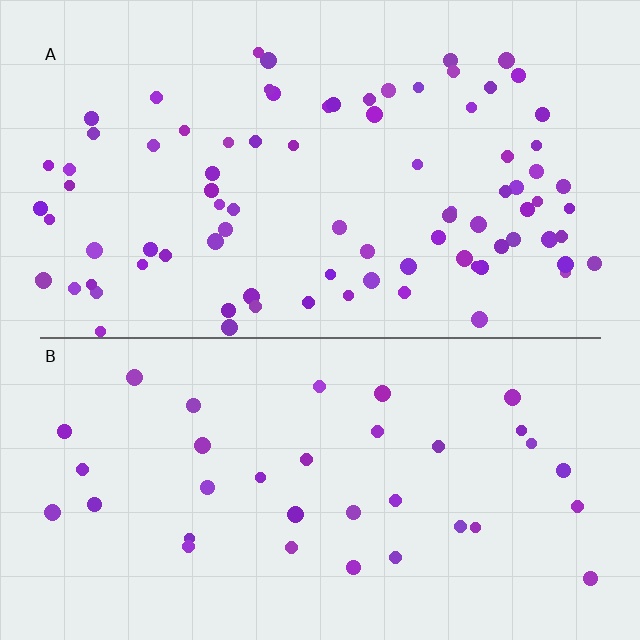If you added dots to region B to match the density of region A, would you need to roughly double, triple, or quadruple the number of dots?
Approximately double.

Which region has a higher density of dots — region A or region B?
A (the top).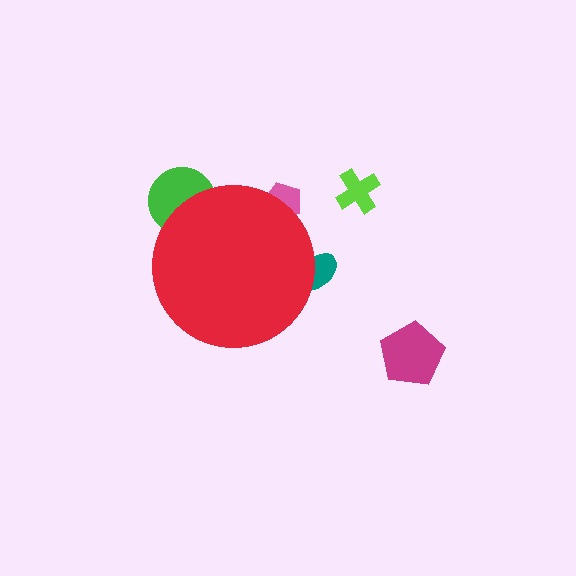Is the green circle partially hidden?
Yes, the green circle is partially hidden behind the red circle.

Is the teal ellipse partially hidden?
Yes, the teal ellipse is partially hidden behind the red circle.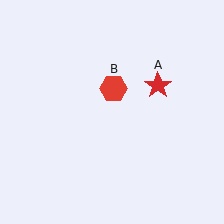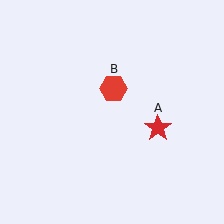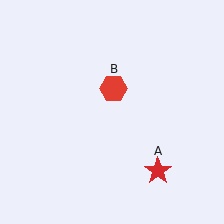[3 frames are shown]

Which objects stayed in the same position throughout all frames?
Red hexagon (object B) remained stationary.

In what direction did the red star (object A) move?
The red star (object A) moved down.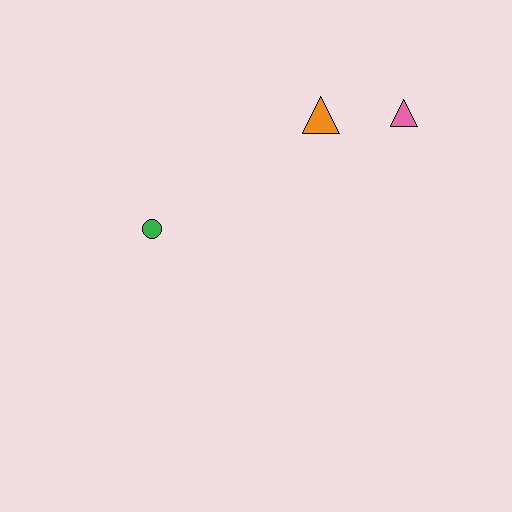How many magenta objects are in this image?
There are no magenta objects.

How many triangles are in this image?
There are 2 triangles.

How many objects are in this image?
There are 3 objects.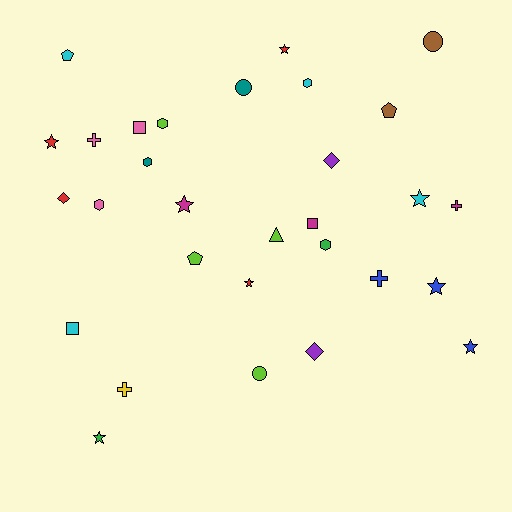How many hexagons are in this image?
There are 5 hexagons.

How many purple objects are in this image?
There are 2 purple objects.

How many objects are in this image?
There are 30 objects.